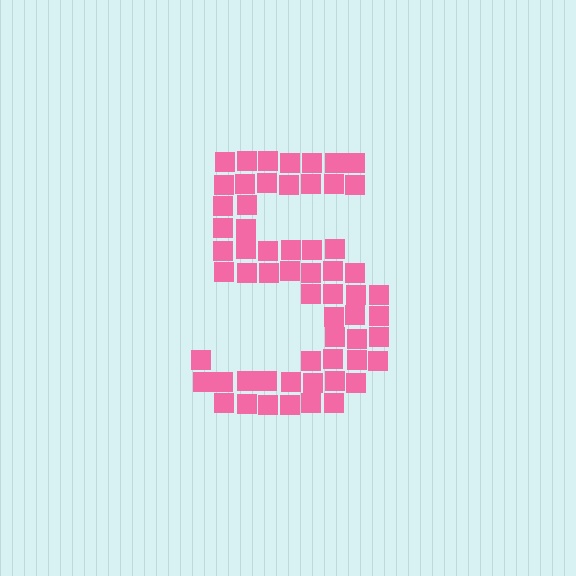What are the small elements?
The small elements are squares.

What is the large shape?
The large shape is the digit 5.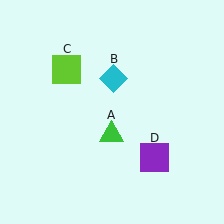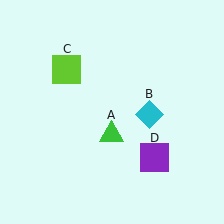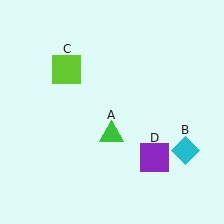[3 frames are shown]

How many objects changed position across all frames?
1 object changed position: cyan diamond (object B).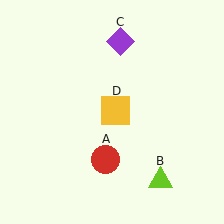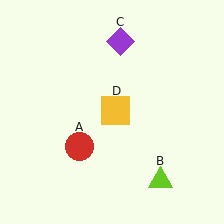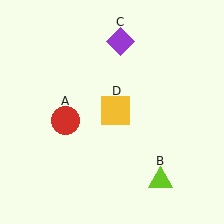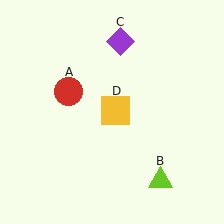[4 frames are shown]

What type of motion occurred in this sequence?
The red circle (object A) rotated clockwise around the center of the scene.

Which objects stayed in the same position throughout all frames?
Lime triangle (object B) and purple diamond (object C) and yellow square (object D) remained stationary.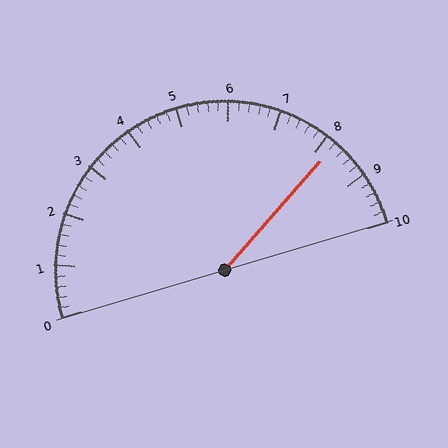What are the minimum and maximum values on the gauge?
The gauge ranges from 0 to 10.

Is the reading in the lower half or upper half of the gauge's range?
The reading is in the upper half of the range (0 to 10).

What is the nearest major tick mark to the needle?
The nearest major tick mark is 8.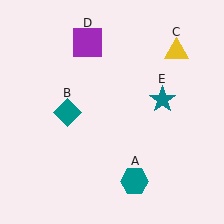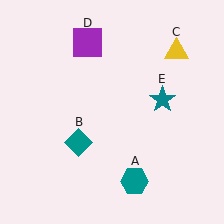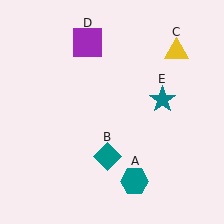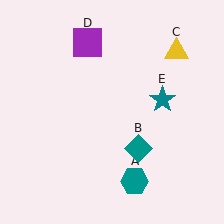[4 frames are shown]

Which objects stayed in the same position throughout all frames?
Teal hexagon (object A) and yellow triangle (object C) and purple square (object D) and teal star (object E) remained stationary.